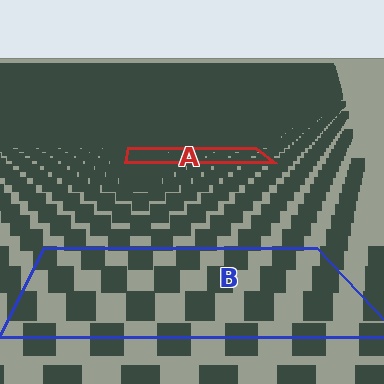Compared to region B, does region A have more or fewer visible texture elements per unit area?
Region A has more texture elements per unit area — they are packed more densely because it is farther away.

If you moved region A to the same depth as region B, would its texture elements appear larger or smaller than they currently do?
They would appear larger. At a closer depth, the same texture elements are projected at a bigger on-screen size.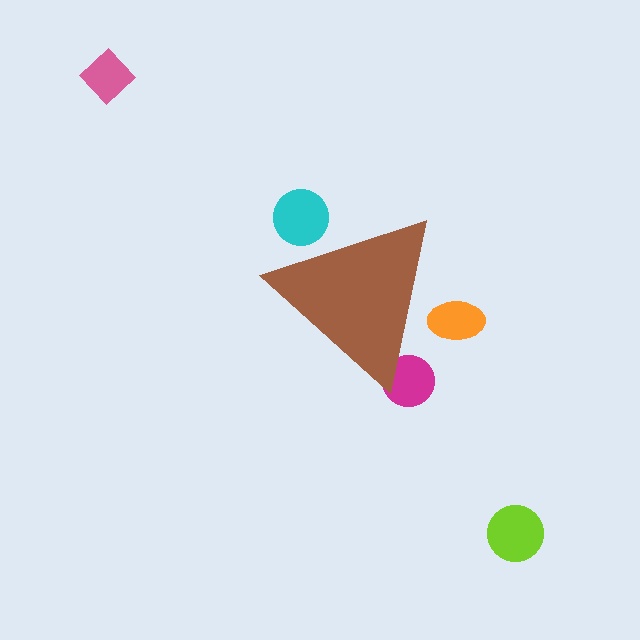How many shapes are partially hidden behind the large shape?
3 shapes are partially hidden.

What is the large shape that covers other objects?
A brown triangle.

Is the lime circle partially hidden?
No, the lime circle is fully visible.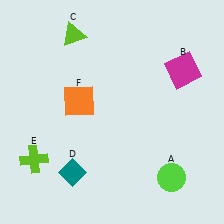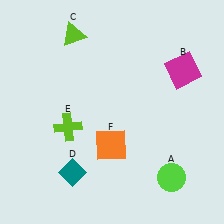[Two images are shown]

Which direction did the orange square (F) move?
The orange square (F) moved down.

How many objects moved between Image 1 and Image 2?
2 objects moved between the two images.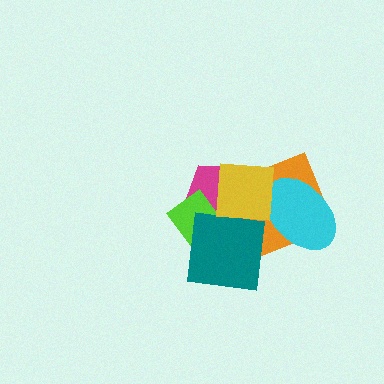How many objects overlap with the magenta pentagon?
4 objects overlap with the magenta pentagon.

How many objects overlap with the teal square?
4 objects overlap with the teal square.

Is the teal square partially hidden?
Yes, it is partially covered by another shape.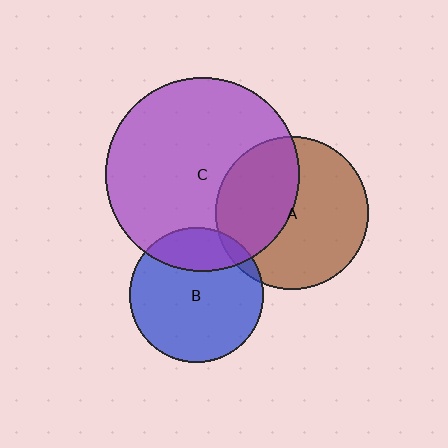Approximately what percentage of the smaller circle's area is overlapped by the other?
Approximately 5%.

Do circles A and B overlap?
Yes.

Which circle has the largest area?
Circle C (purple).